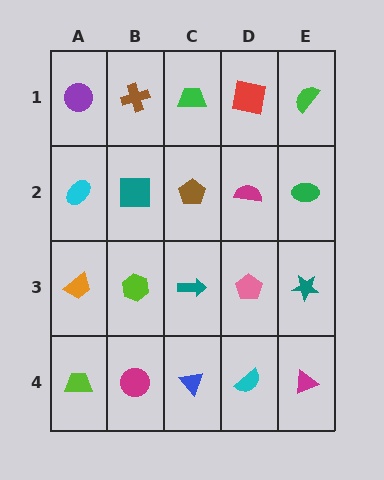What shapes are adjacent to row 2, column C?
A green trapezoid (row 1, column C), a teal arrow (row 3, column C), a teal square (row 2, column B), a magenta semicircle (row 2, column D).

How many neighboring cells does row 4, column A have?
2.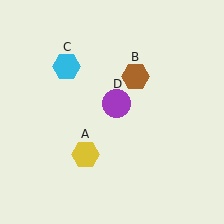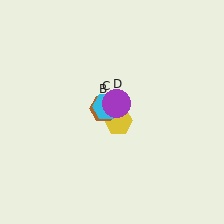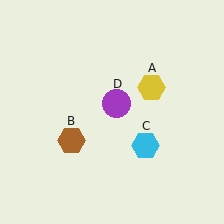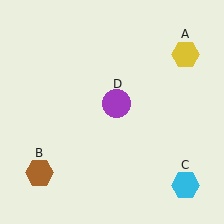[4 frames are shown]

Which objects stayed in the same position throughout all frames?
Purple circle (object D) remained stationary.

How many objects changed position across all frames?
3 objects changed position: yellow hexagon (object A), brown hexagon (object B), cyan hexagon (object C).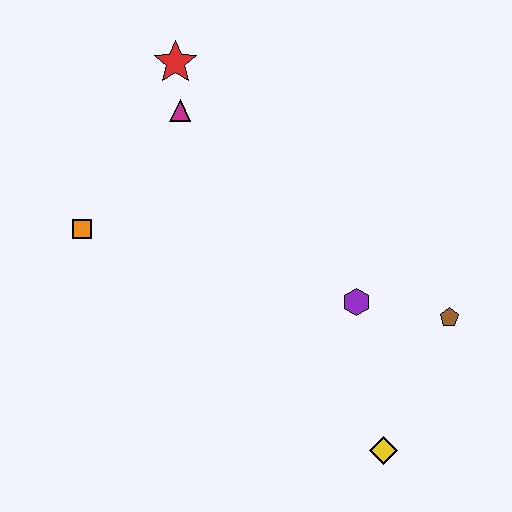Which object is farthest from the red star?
The yellow diamond is farthest from the red star.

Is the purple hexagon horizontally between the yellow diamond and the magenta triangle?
Yes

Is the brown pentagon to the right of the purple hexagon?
Yes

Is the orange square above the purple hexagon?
Yes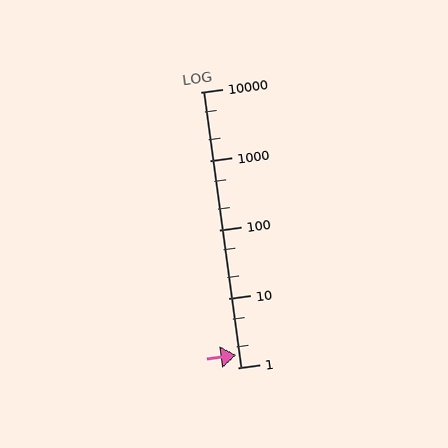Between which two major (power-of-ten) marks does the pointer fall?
The pointer is between 1 and 10.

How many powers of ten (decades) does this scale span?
The scale spans 4 decades, from 1 to 10000.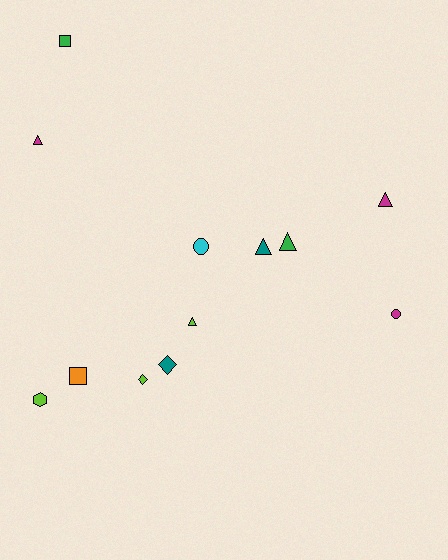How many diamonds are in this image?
There are 2 diamonds.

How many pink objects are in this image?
There are no pink objects.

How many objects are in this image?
There are 12 objects.